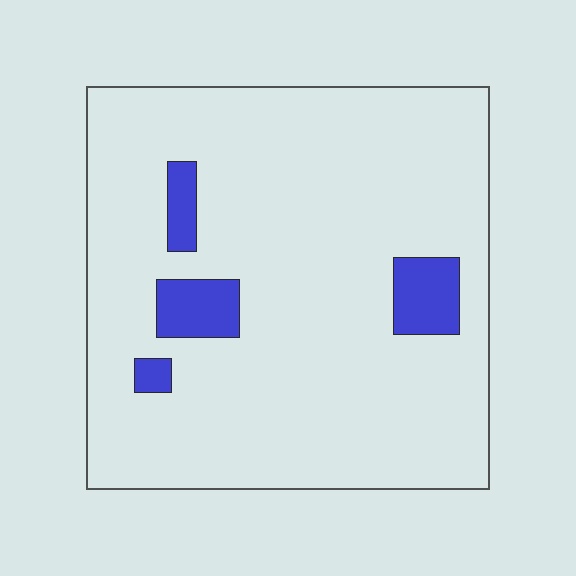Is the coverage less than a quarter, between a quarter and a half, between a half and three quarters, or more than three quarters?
Less than a quarter.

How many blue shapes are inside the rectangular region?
4.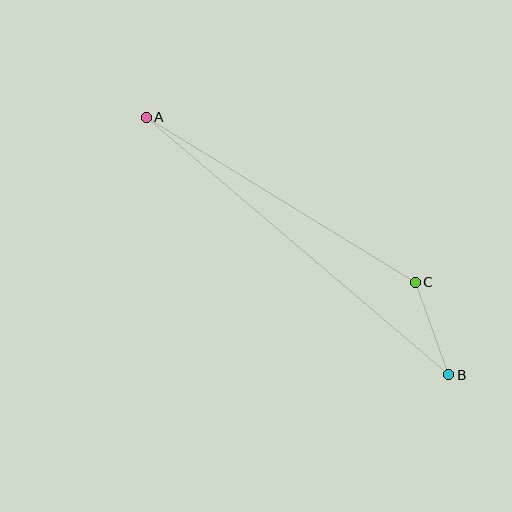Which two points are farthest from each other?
Points A and B are farthest from each other.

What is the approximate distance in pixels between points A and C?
The distance between A and C is approximately 315 pixels.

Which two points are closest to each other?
Points B and C are closest to each other.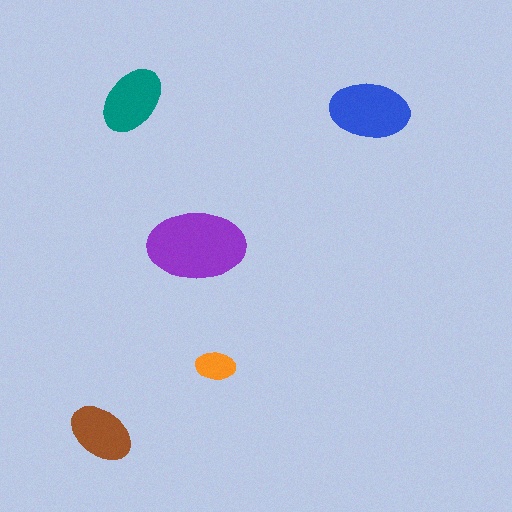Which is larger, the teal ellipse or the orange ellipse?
The teal one.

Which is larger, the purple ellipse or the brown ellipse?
The purple one.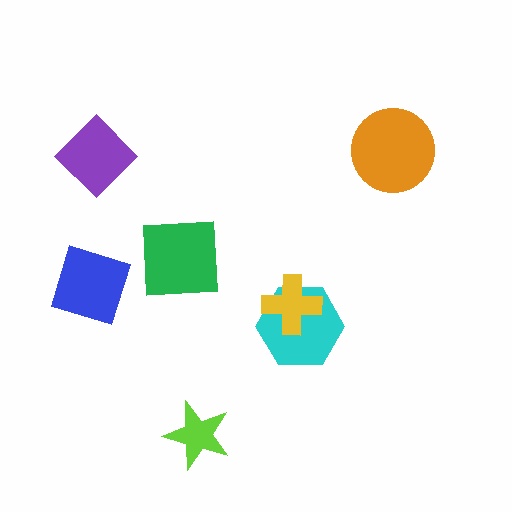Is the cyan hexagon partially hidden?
Yes, it is partially covered by another shape.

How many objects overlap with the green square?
0 objects overlap with the green square.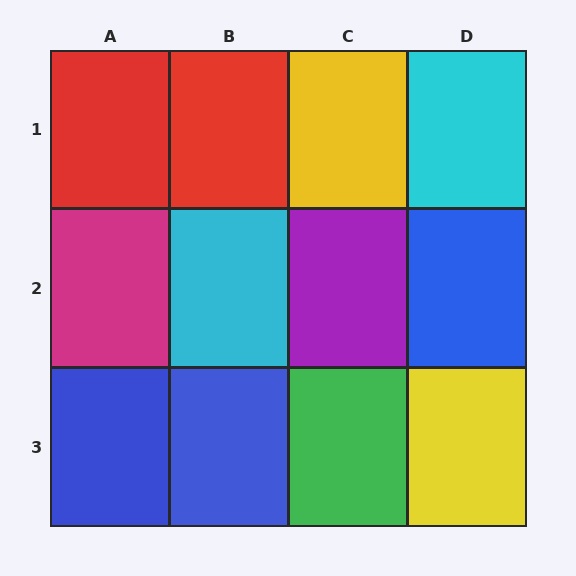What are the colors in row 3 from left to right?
Blue, blue, green, yellow.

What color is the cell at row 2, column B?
Cyan.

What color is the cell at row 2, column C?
Purple.